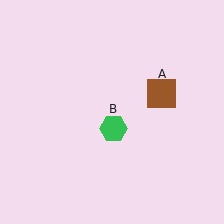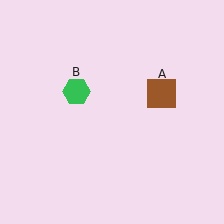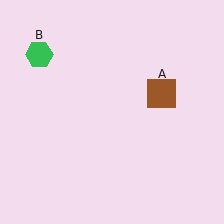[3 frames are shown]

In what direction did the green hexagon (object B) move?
The green hexagon (object B) moved up and to the left.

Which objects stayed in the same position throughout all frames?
Brown square (object A) remained stationary.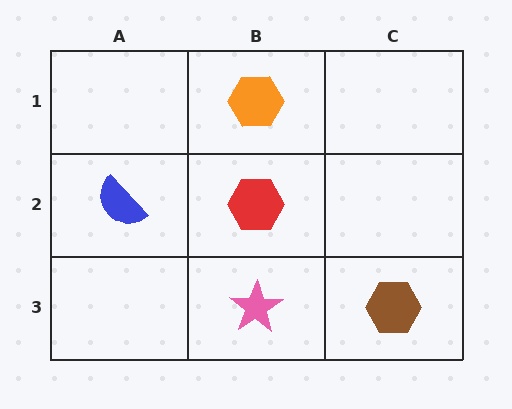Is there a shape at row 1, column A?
No, that cell is empty.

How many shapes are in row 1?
1 shape.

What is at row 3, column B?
A pink star.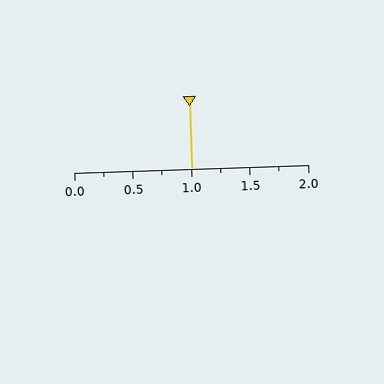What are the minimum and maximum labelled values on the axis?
The axis runs from 0.0 to 2.0.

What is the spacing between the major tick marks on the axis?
The major ticks are spaced 0.5 apart.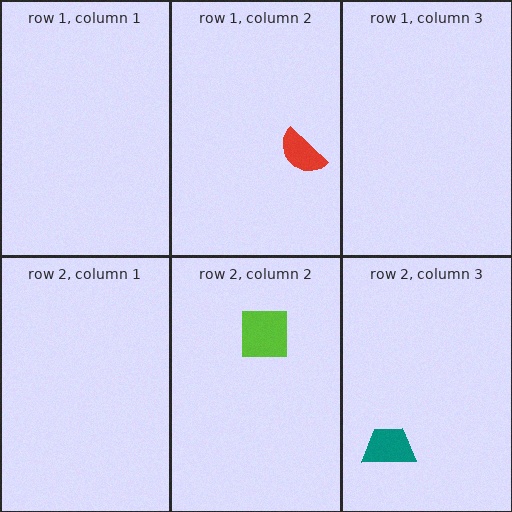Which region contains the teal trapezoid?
The row 2, column 3 region.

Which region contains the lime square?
The row 2, column 2 region.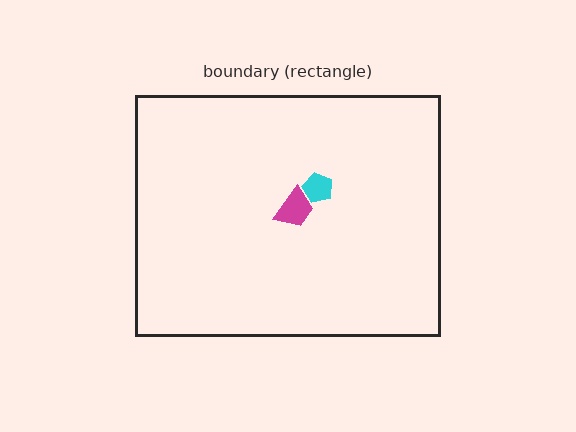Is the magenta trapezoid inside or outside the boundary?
Inside.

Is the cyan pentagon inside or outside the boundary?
Inside.